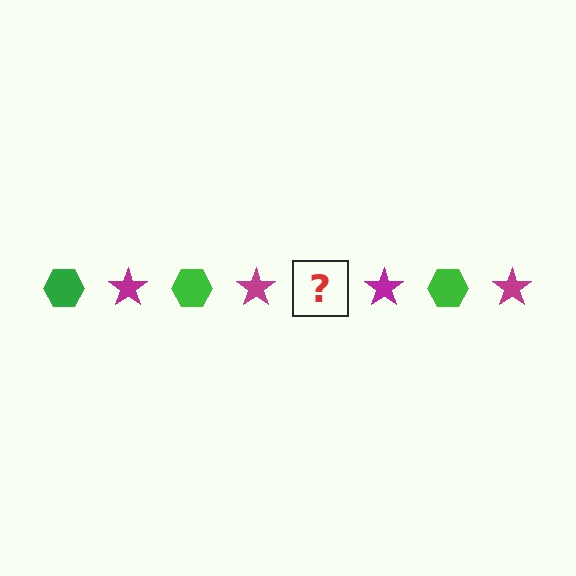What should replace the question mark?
The question mark should be replaced with a green hexagon.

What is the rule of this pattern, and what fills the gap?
The rule is that the pattern alternates between green hexagon and magenta star. The gap should be filled with a green hexagon.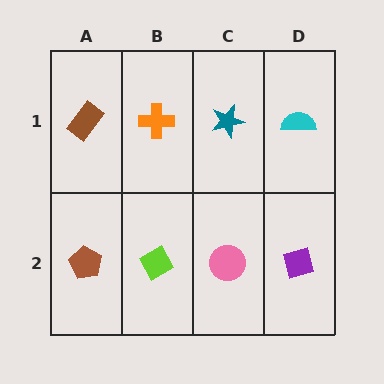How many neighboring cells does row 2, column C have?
3.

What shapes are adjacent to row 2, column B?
An orange cross (row 1, column B), a brown pentagon (row 2, column A), a pink circle (row 2, column C).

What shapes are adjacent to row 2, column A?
A brown rectangle (row 1, column A), a lime diamond (row 2, column B).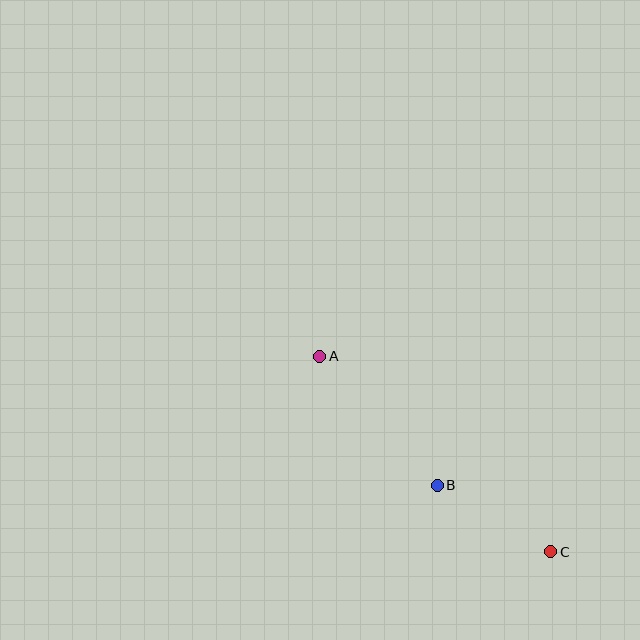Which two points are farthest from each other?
Points A and C are farthest from each other.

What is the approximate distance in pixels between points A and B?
The distance between A and B is approximately 174 pixels.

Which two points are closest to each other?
Points B and C are closest to each other.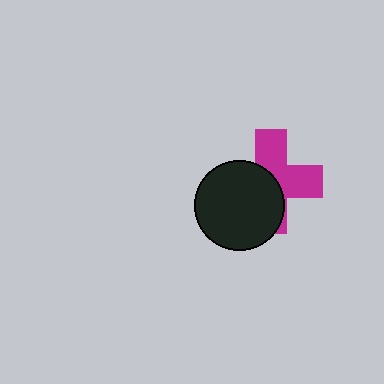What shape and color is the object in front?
The object in front is a black circle.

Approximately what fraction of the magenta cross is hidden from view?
Roughly 50% of the magenta cross is hidden behind the black circle.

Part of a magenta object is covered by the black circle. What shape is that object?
It is a cross.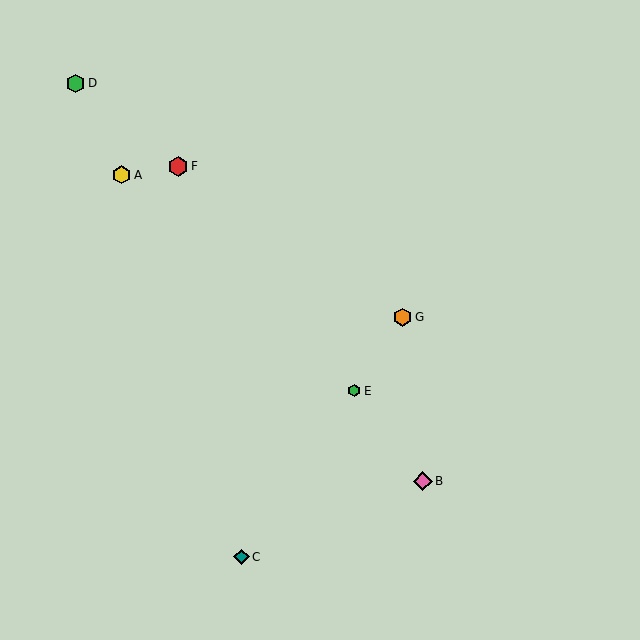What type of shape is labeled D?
Shape D is a green hexagon.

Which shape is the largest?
The red hexagon (labeled F) is the largest.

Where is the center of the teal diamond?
The center of the teal diamond is at (242, 557).